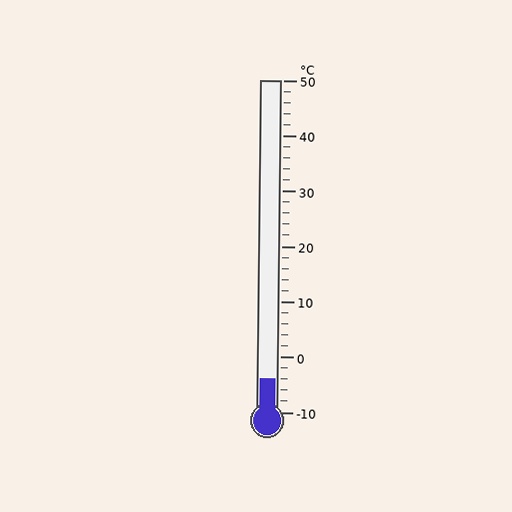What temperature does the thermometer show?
The thermometer shows approximately -4°C.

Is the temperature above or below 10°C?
The temperature is below 10°C.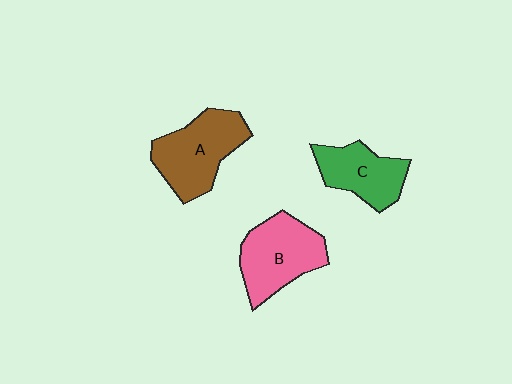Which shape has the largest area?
Shape A (brown).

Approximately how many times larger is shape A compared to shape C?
Approximately 1.3 times.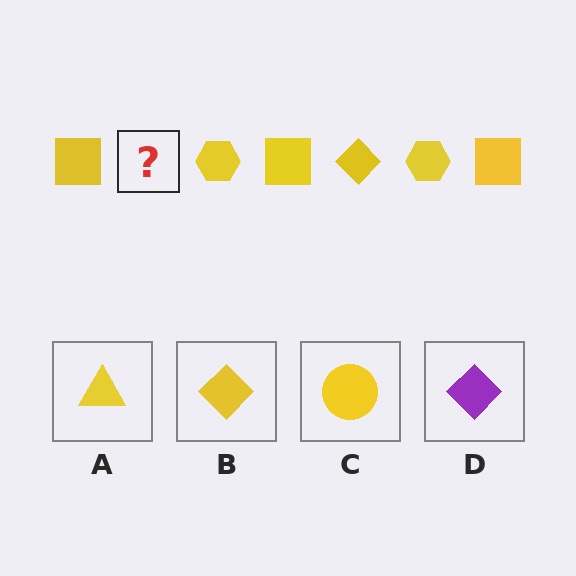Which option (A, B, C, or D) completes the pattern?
B.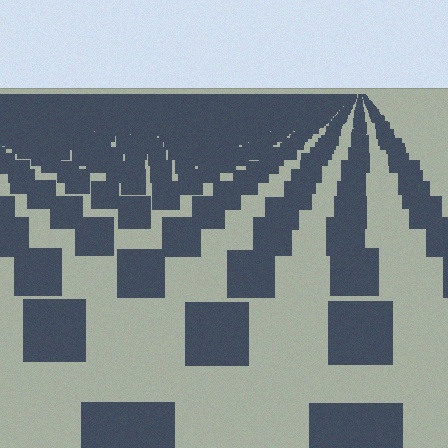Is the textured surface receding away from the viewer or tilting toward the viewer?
The surface is receding away from the viewer. Texture elements get smaller and denser toward the top.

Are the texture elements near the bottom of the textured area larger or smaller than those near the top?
Larger. Near the bottom, elements are closer to the viewer and appear at a bigger on-screen size.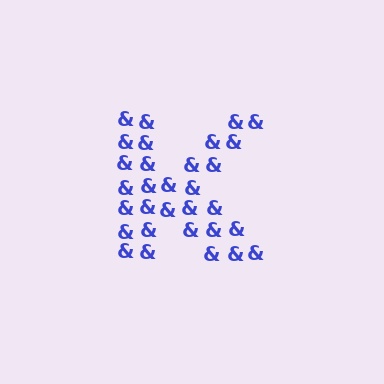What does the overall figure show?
The overall figure shows the letter K.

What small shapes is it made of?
It is made of small ampersands.